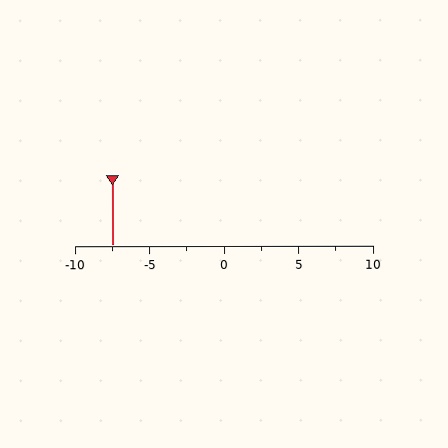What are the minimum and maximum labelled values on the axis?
The axis runs from -10 to 10.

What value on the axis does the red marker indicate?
The marker indicates approximately -7.5.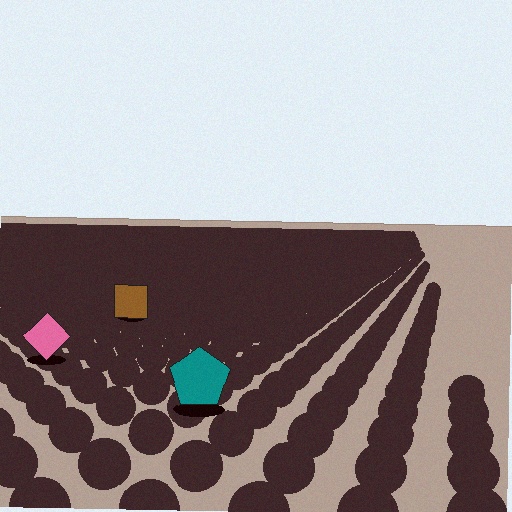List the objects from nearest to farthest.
From nearest to farthest: the teal pentagon, the pink diamond, the brown square.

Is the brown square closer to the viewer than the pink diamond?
No. The pink diamond is closer — you can tell from the texture gradient: the ground texture is coarser near it.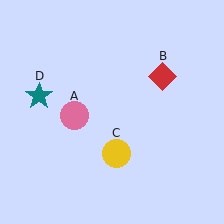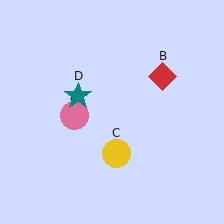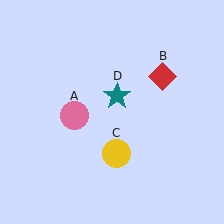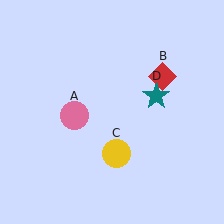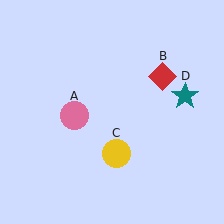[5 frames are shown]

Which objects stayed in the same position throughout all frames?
Pink circle (object A) and red diamond (object B) and yellow circle (object C) remained stationary.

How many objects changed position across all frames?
1 object changed position: teal star (object D).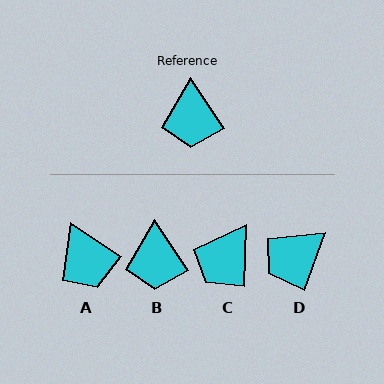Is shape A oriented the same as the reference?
No, it is off by about 23 degrees.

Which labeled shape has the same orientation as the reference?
B.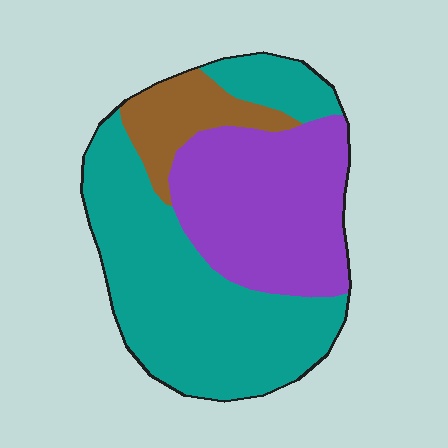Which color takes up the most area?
Teal, at roughly 55%.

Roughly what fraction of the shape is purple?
Purple covers around 35% of the shape.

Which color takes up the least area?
Brown, at roughly 10%.